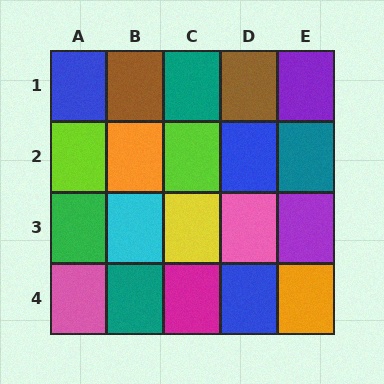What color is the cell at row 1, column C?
Teal.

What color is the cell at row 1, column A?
Blue.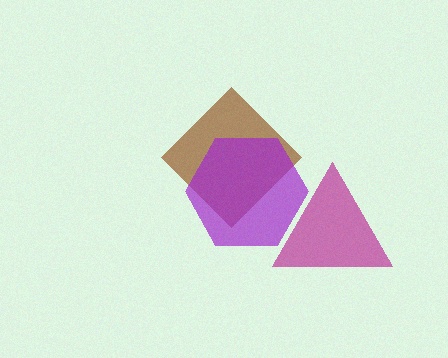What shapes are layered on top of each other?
The layered shapes are: a magenta triangle, a brown diamond, a purple hexagon.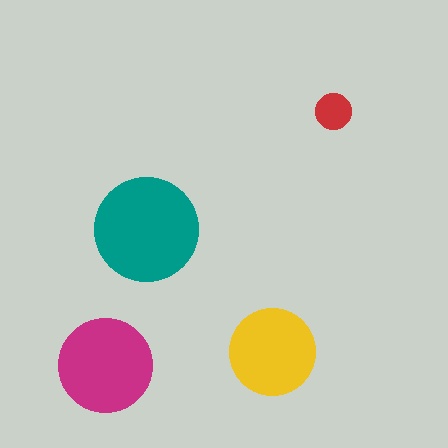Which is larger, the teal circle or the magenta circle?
The teal one.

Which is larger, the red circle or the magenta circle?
The magenta one.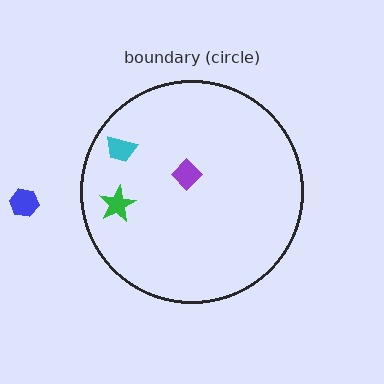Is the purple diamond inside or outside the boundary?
Inside.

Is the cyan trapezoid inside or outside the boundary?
Inside.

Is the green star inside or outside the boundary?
Inside.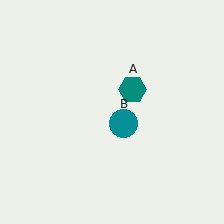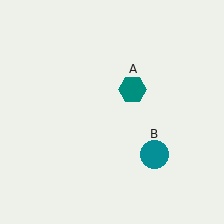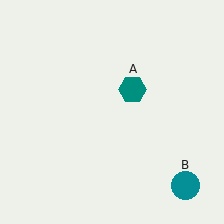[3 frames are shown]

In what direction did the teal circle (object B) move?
The teal circle (object B) moved down and to the right.